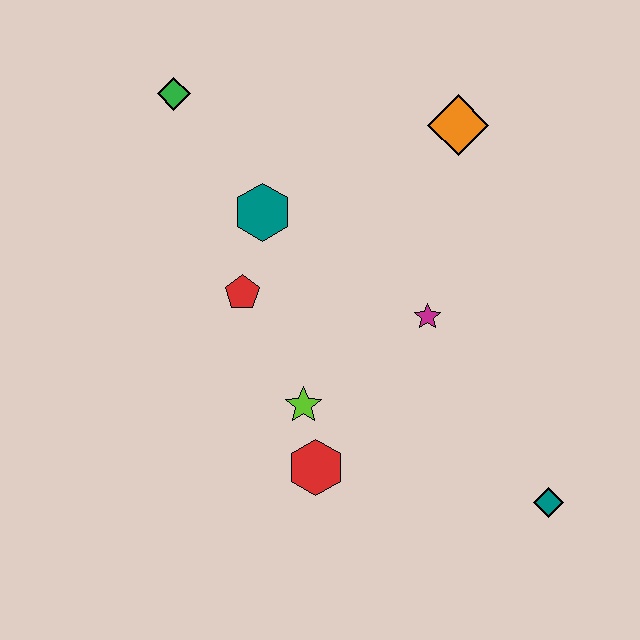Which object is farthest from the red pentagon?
The teal diamond is farthest from the red pentagon.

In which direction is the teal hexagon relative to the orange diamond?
The teal hexagon is to the left of the orange diamond.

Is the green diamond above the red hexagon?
Yes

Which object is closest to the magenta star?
The lime star is closest to the magenta star.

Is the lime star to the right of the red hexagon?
No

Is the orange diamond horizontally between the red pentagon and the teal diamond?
Yes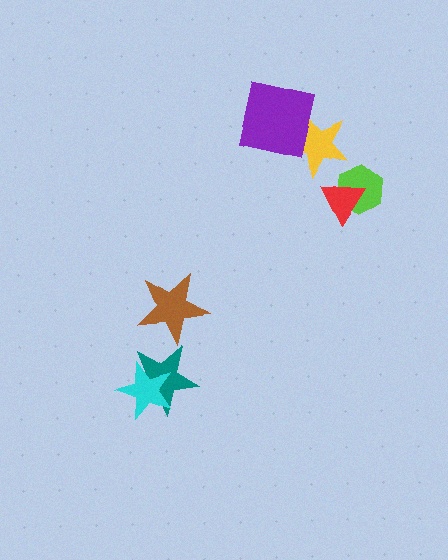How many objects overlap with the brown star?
0 objects overlap with the brown star.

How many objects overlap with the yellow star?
1 object overlaps with the yellow star.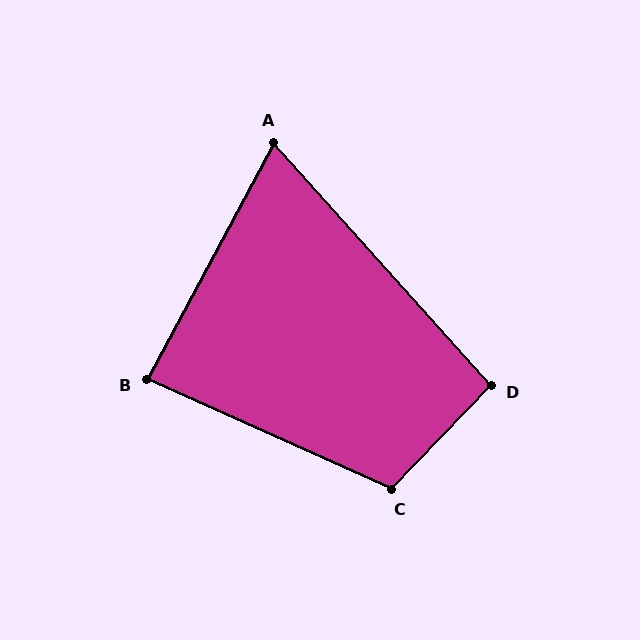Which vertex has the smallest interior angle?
A, at approximately 70 degrees.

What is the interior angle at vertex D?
Approximately 94 degrees (approximately right).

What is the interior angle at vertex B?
Approximately 86 degrees (approximately right).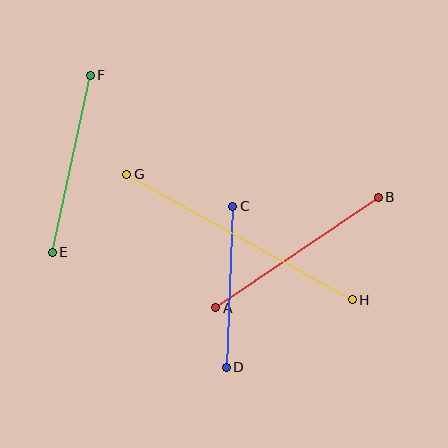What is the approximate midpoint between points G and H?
The midpoint is at approximately (239, 237) pixels.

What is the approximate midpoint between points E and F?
The midpoint is at approximately (71, 164) pixels.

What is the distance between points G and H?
The distance is approximately 258 pixels.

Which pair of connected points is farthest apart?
Points G and H are farthest apart.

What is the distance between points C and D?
The distance is approximately 161 pixels.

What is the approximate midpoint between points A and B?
The midpoint is at approximately (297, 252) pixels.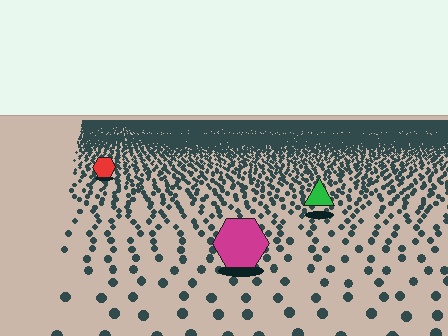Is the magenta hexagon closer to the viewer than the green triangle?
Yes. The magenta hexagon is closer — you can tell from the texture gradient: the ground texture is coarser near it.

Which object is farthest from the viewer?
The red hexagon is farthest from the viewer. It appears smaller and the ground texture around it is denser.